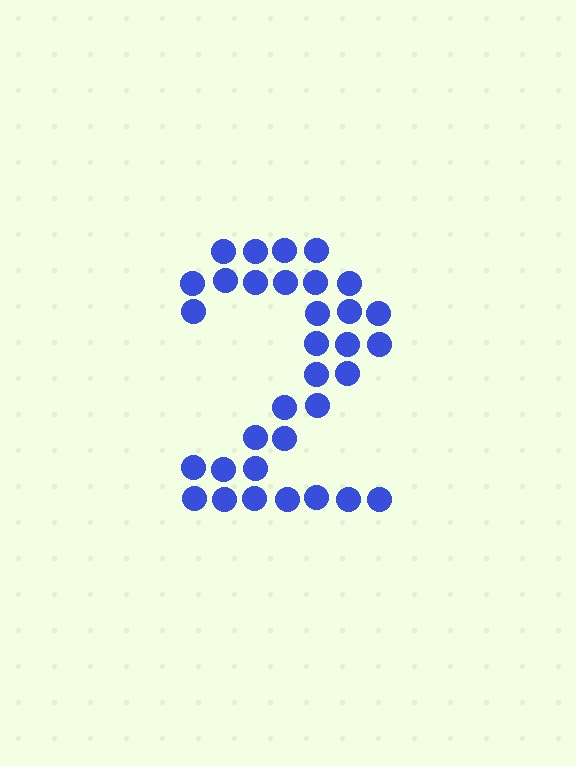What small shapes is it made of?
It is made of small circles.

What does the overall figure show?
The overall figure shows the digit 2.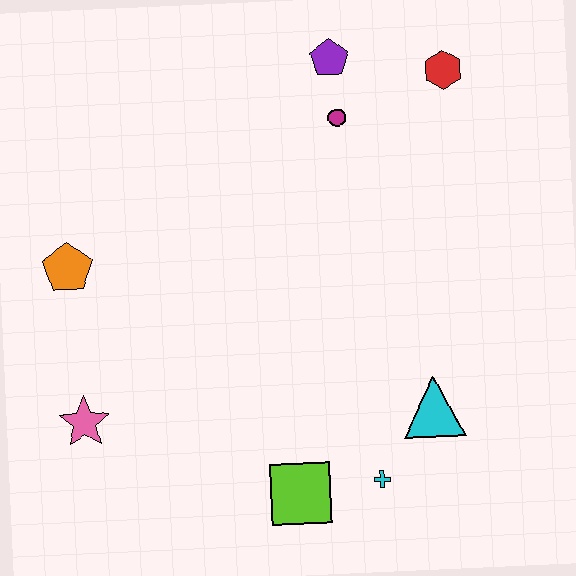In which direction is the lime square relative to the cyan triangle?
The lime square is to the left of the cyan triangle.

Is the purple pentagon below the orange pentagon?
No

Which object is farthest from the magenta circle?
The pink star is farthest from the magenta circle.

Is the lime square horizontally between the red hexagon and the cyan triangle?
No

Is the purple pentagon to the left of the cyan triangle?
Yes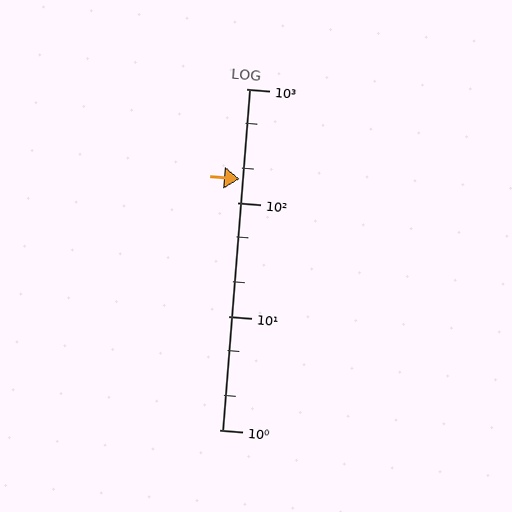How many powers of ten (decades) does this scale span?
The scale spans 3 decades, from 1 to 1000.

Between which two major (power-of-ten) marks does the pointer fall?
The pointer is between 100 and 1000.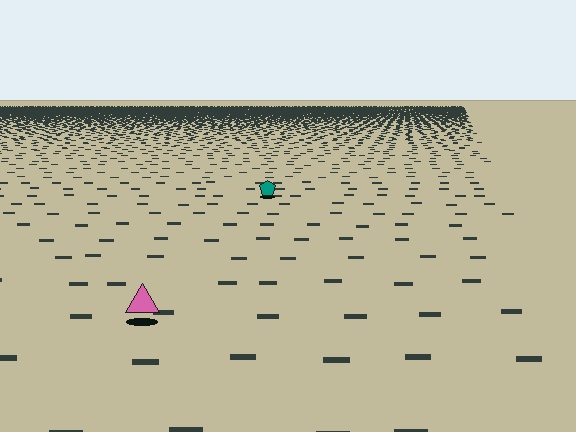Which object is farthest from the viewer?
The teal pentagon is farthest from the viewer. It appears smaller and the ground texture around it is denser.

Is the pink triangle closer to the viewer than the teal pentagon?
Yes. The pink triangle is closer — you can tell from the texture gradient: the ground texture is coarser near it.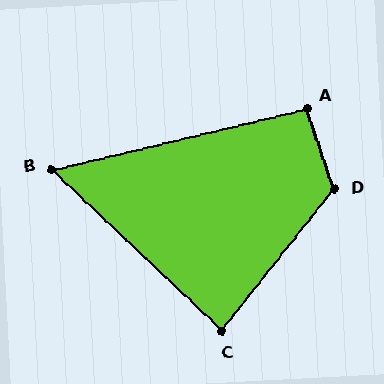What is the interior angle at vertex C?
Approximately 85 degrees (acute).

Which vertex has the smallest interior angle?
B, at approximately 57 degrees.